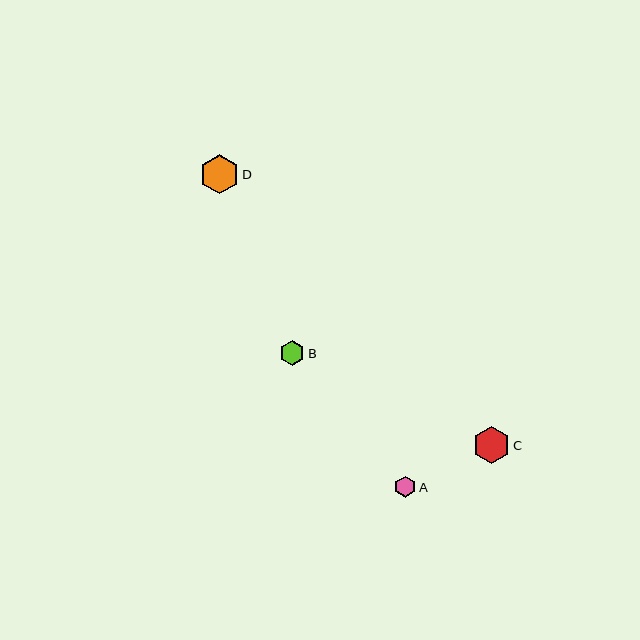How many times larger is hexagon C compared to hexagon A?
Hexagon C is approximately 1.7 times the size of hexagon A.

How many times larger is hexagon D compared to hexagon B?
Hexagon D is approximately 1.5 times the size of hexagon B.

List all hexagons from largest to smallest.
From largest to smallest: D, C, B, A.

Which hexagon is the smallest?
Hexagon A is the smallest with a size of approximately 21 pixels.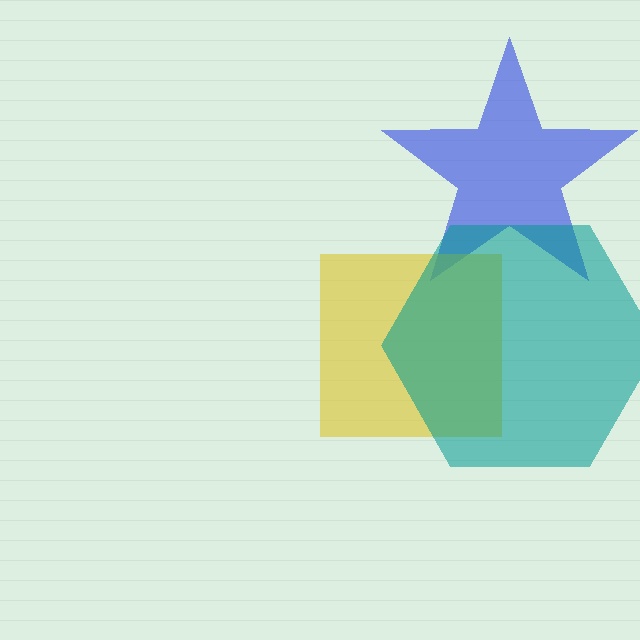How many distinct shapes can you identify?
There are 3 distinct shapes: a blue star, a yellow square, a teal hexagon.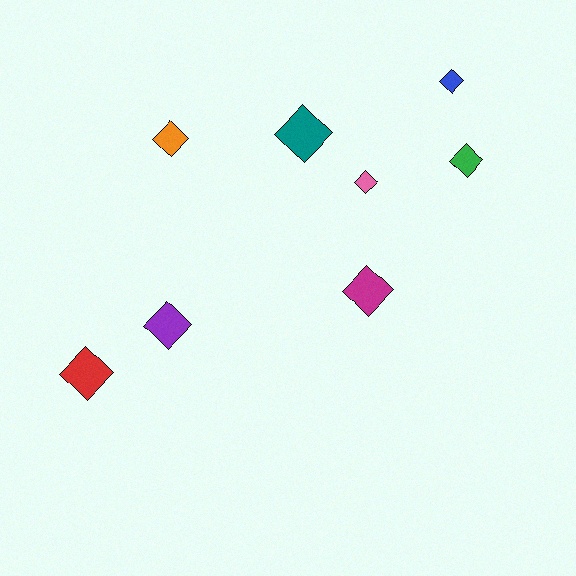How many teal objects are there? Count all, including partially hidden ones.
There is 1 teal object.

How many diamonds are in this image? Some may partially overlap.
There are 8 diamonds.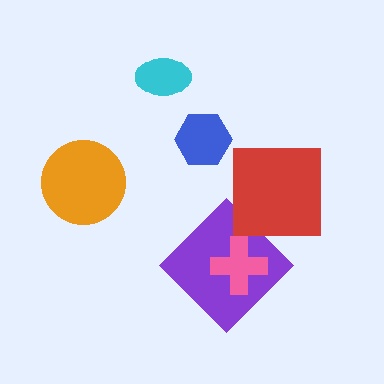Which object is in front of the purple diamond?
The pink cross is in front of the purple diamond.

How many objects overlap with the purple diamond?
1 object overlaps with the purple diamond.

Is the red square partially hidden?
No, no other shape covers it.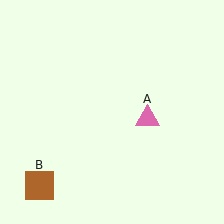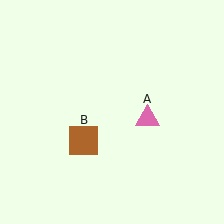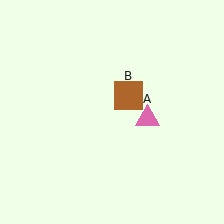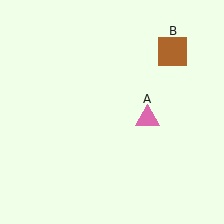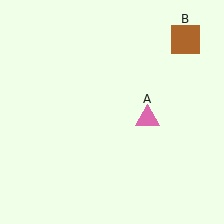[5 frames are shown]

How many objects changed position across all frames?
1 object changed position: brown square (object B).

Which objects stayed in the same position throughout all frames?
Pink triangle (object A) remained stationary.